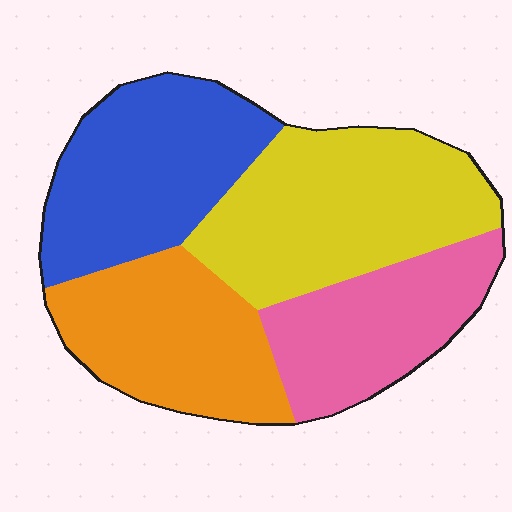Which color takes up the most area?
Yellow, at roughly 30%.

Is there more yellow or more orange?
Yellow.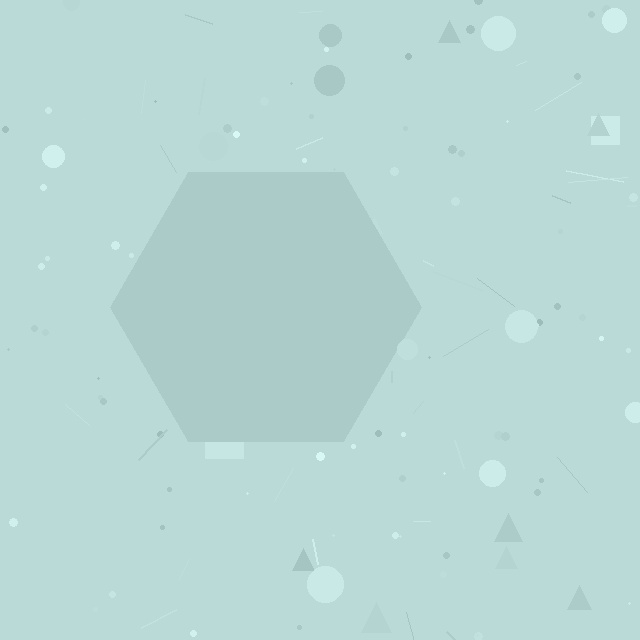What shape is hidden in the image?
A hexagon is hidden in the image.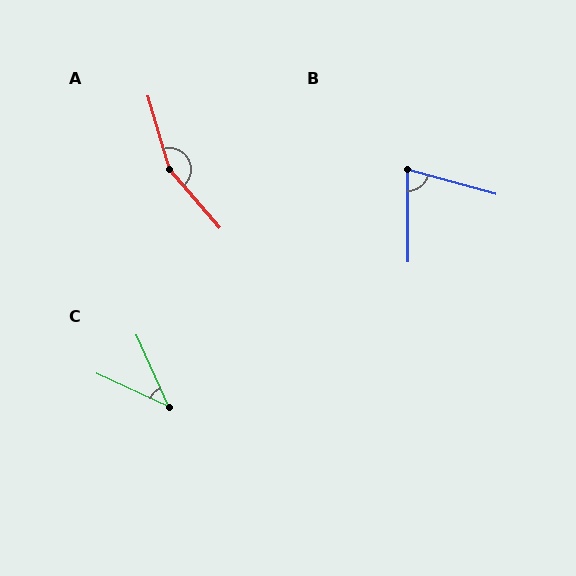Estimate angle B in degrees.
Approximately 74 degrees.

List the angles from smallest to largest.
C (42°), B (74°), A (156°).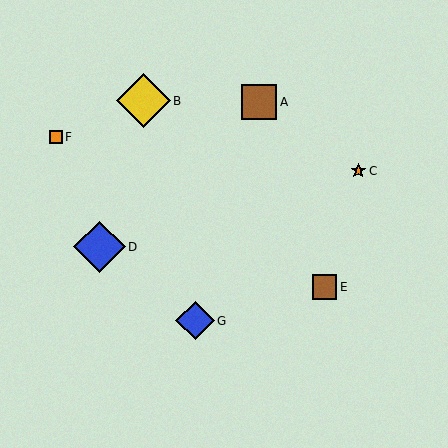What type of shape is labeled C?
Shape C is an orange star.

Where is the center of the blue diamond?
The center of the blue diamond is at (100, 247).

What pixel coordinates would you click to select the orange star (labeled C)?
Click at (358, 171) to select the orange star C.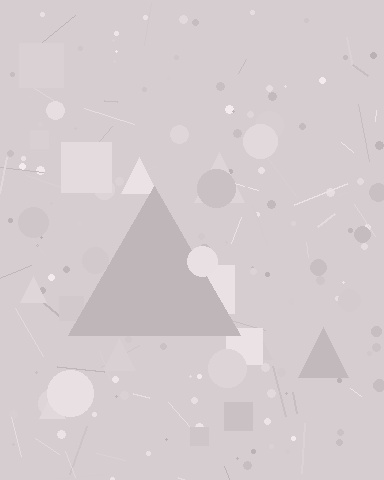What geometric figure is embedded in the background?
A triangle is embedded in the background.